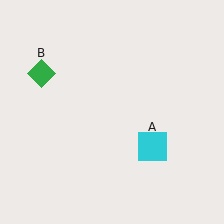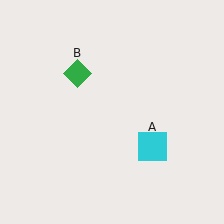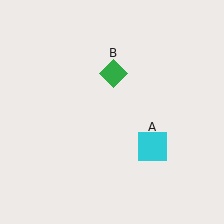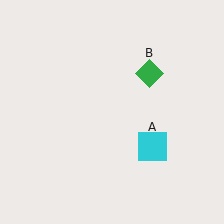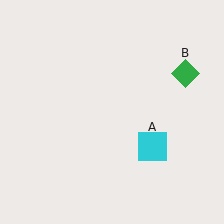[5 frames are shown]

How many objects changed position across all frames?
1 object changed position: green diamond (object B).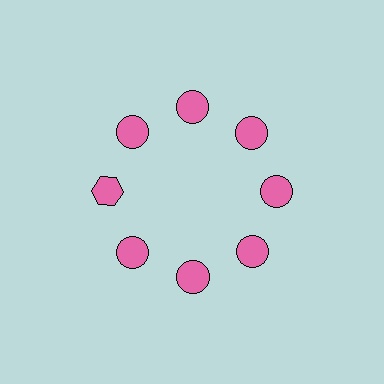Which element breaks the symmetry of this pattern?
The pink hexagon at roughly the 9 o'clock position breaks the symmetry. All other shapes are pink circles.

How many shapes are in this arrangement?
There are 8 shapes arranged in a ring pattern.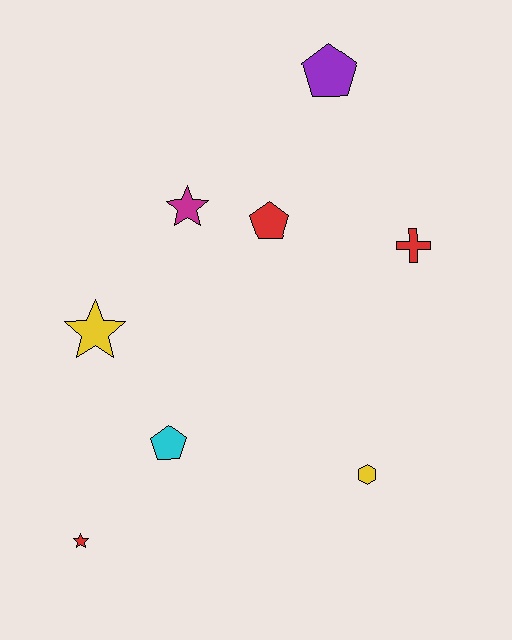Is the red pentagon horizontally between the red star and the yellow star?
No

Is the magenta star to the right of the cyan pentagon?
Yes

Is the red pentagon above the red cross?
Yes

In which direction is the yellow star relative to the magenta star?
The yellow star is below the magenta star.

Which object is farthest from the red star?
The purple pentagon is farthest from the red star.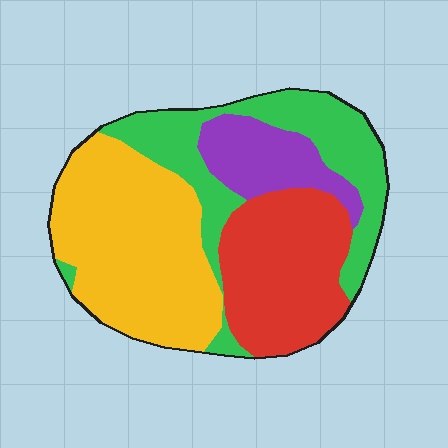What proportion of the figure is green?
Green covers roughly 25% of the figure.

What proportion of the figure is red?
Red covers around 25% of the figure.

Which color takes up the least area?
Purple, at roughly 10%.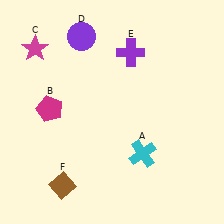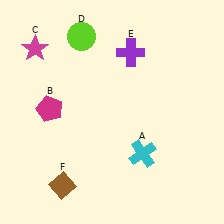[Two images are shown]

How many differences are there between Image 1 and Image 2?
There is 1 difference between the two images.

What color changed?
The circle (D) changed from purple in Image 1 to lime in Image 2.